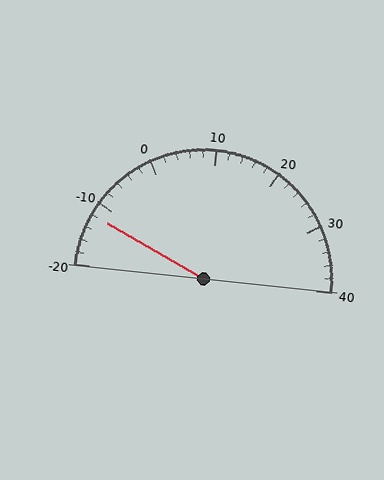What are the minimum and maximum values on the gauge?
The gauge ranges from -20 to 40.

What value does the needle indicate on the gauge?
The needle indicates approximately -12.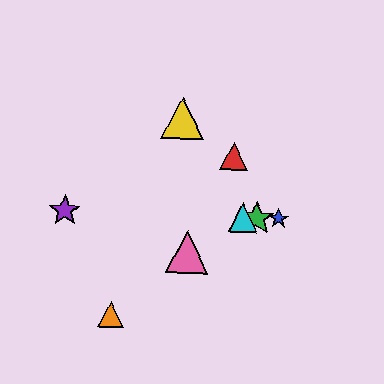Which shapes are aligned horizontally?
The blue star, the green star, the purple star, the cyan triangle are aligned horizontally.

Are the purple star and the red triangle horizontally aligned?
No, the purple star is at y≈211 and the red triangle is at y≈156.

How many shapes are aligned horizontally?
4 shapes (the blue star, the green star, the purple star, the cyan triangle) are aligned horizontally.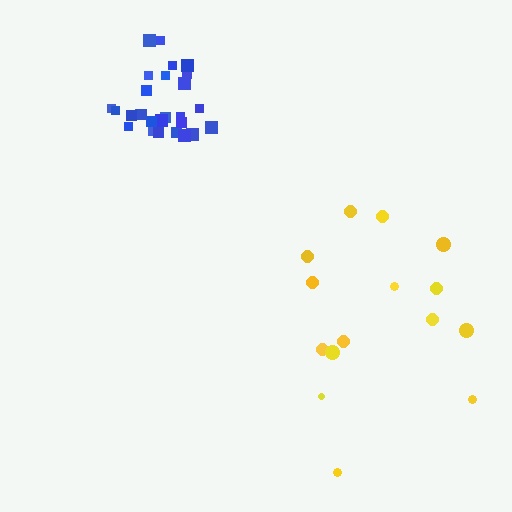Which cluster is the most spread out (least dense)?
Yellow.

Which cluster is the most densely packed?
Blue.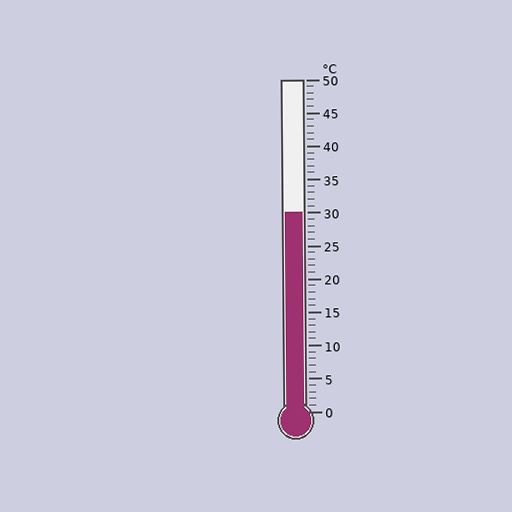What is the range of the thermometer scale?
The thermometer scale ranges from 0°C to 50°C.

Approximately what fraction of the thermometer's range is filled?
The thermometer is filled to approximately 60% of its range.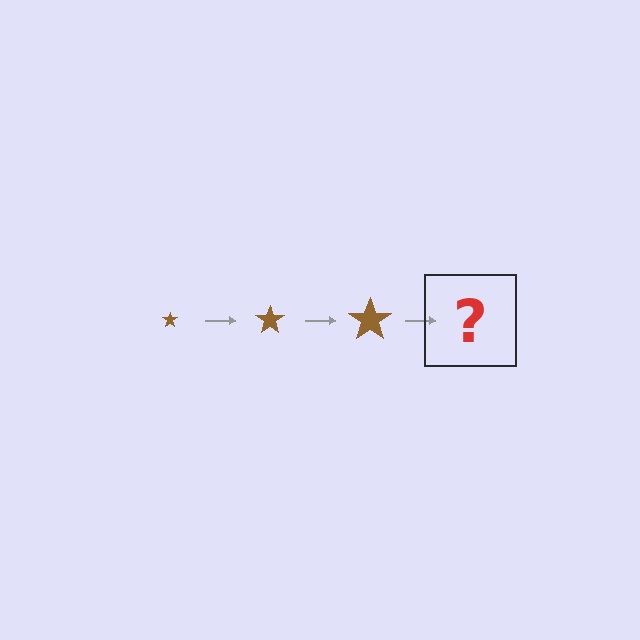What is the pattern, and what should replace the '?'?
The pattern is that the star gets progressively larger each step. The '?' should be a brown star, larger than the previous one.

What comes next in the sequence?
The next element should be a brown star, larger than the previous one.